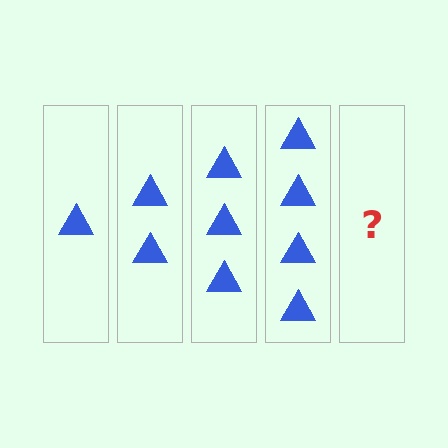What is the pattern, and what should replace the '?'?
The pattern is that each step adds one more triangle. The '?' should be 5 triangles.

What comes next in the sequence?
The next element should be 5 triangles.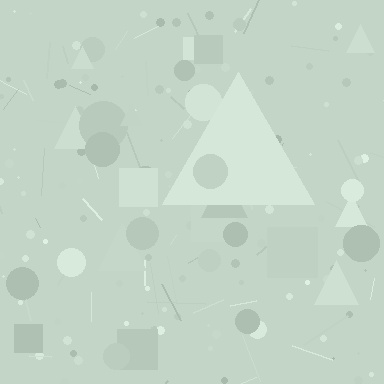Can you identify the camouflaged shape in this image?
The camouflaged shape is a triangle.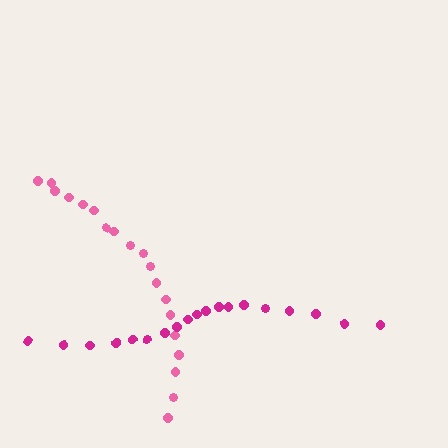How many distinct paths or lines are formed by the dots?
There are 2 distinct paths.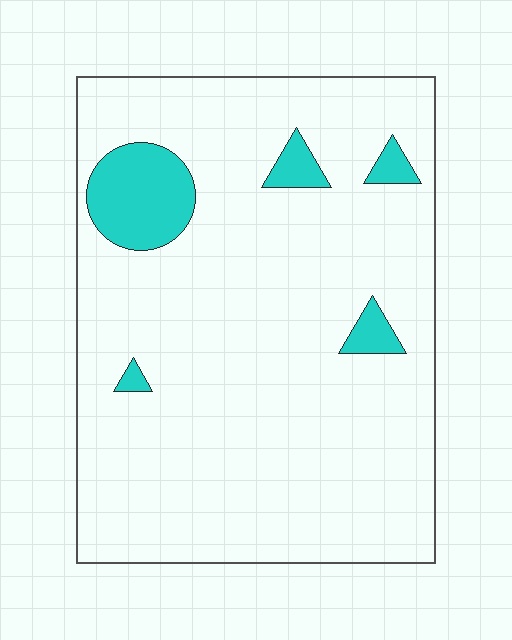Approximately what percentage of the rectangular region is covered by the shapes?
Approximately 10%.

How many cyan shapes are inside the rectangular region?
5.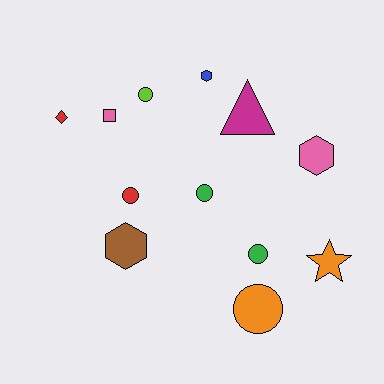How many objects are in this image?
There are 12 objects.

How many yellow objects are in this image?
There are no yellow objects.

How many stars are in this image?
There is 1 star.